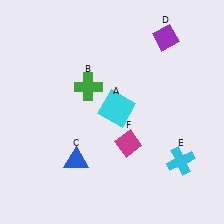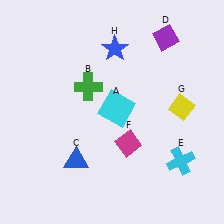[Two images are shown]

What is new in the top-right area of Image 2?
A yellow diamond (G) was added in the top-right area of Image 2.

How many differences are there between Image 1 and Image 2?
There are 2 differences between the two images.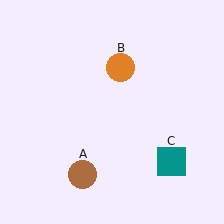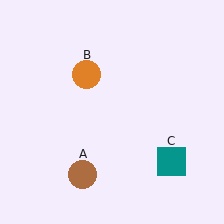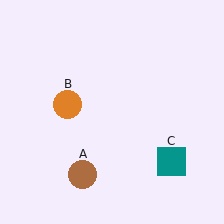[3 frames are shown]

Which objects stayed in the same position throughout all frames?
Brown circle (object A) and teal square (object C) remained stationary.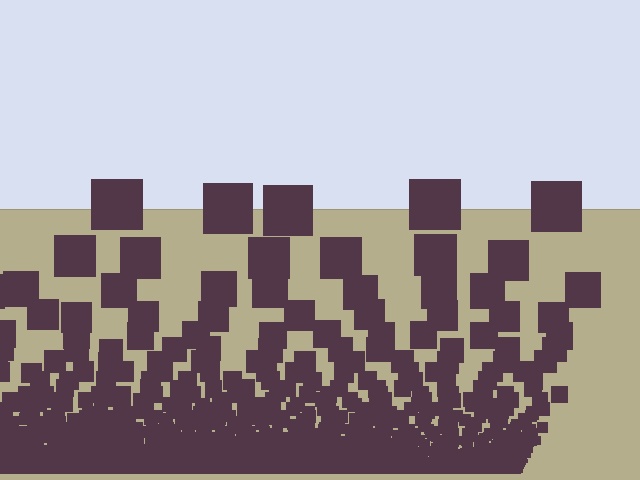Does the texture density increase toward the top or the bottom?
Density increases toward the bottom.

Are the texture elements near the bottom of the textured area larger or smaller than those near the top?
Smaller. The gradient is inverted — elements near the bottom are smaller and denser.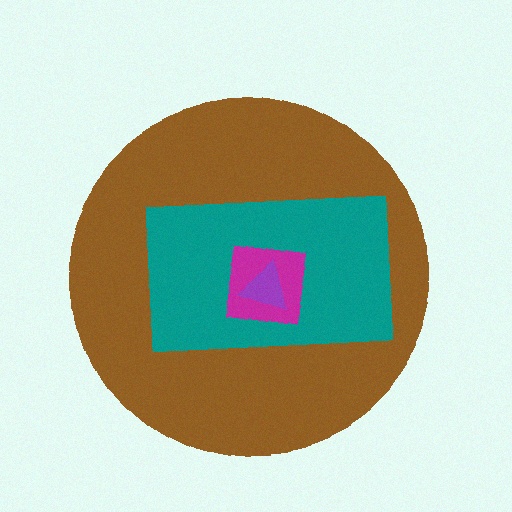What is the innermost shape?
The purple triangle.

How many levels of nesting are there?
4.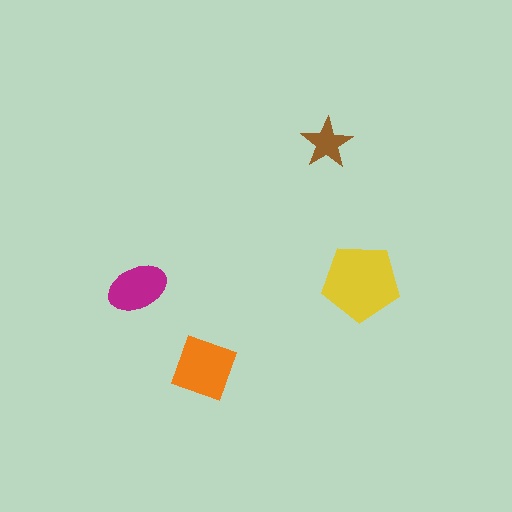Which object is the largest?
The yellow pentagon.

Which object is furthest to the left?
The magenta ellipse is leftmost.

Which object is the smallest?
The brown star.